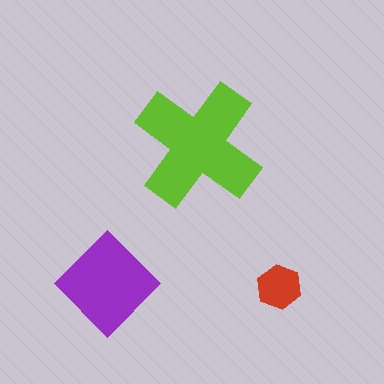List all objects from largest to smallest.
The lime cross, the purple diamond, the red hexagon.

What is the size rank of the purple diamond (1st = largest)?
2nd.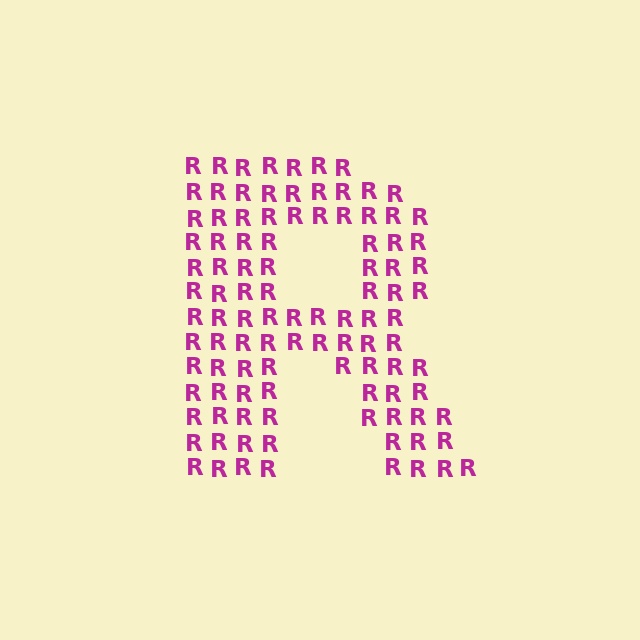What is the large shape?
The large shape is the letter R.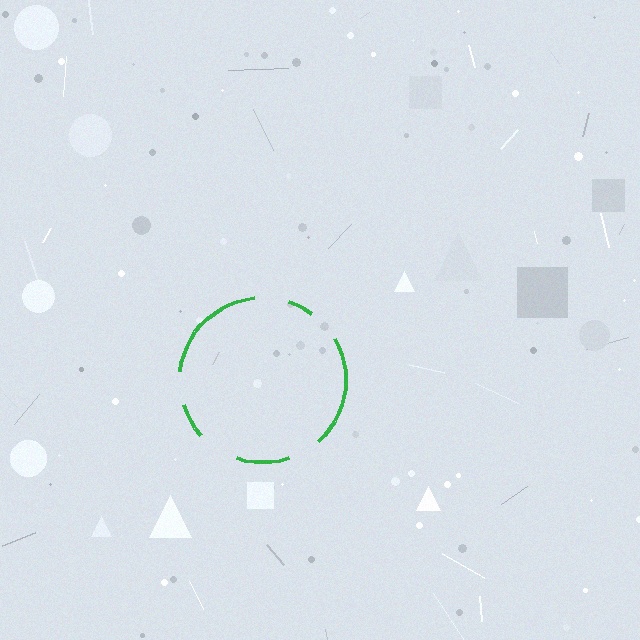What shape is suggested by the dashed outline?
The dashed outline suggests a circle.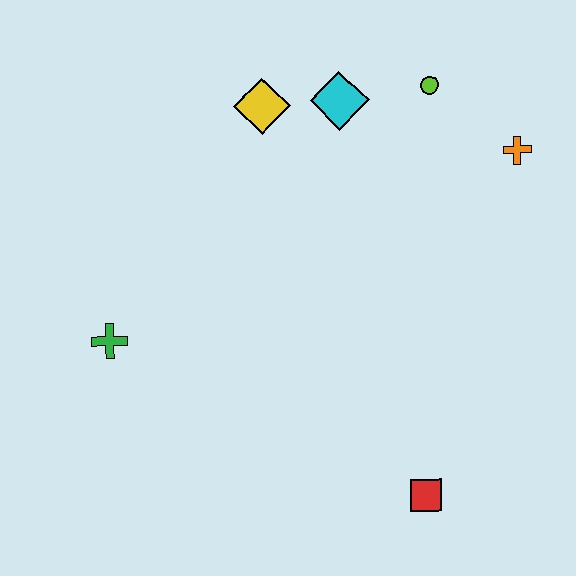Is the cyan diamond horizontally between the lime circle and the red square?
No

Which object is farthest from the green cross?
The orange cross is farthest from the green cross.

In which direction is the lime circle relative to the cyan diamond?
The lime circle is to the right of the cyan diamond.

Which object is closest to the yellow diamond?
The cyan diamond is closest to the yellow diamond.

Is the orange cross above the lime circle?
No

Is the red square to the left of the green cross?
No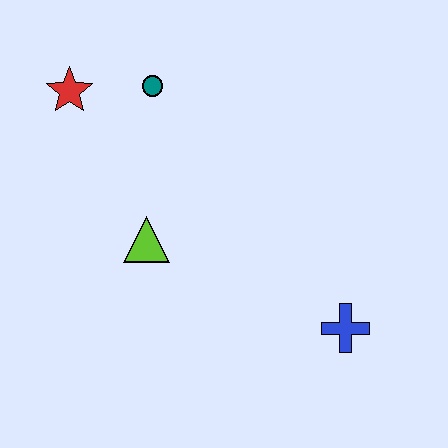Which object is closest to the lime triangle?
The teal circle is closest to the lime triangle.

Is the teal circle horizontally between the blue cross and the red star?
Yes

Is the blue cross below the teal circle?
Yes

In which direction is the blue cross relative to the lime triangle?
The blue cross is to the right of the lime triangle.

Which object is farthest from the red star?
The blue cross is farthest from the red star.